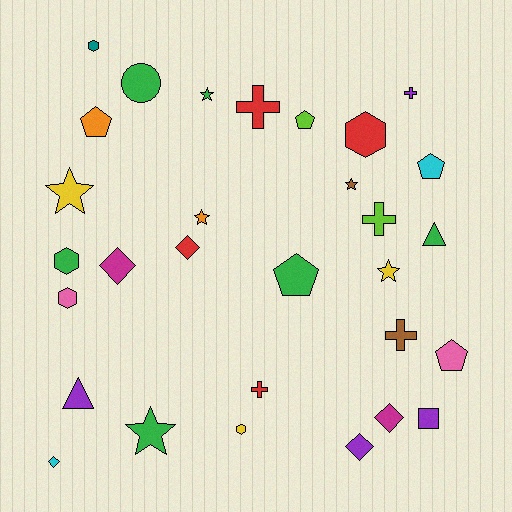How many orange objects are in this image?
There are 2 orange objects.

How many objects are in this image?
There are 30 objects.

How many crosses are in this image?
There are 5 crosses.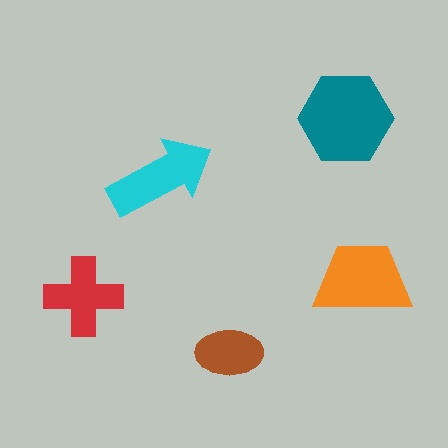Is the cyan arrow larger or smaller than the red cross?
Larger.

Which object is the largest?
The teal hexagon.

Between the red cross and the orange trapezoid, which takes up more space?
The orange trapezoid.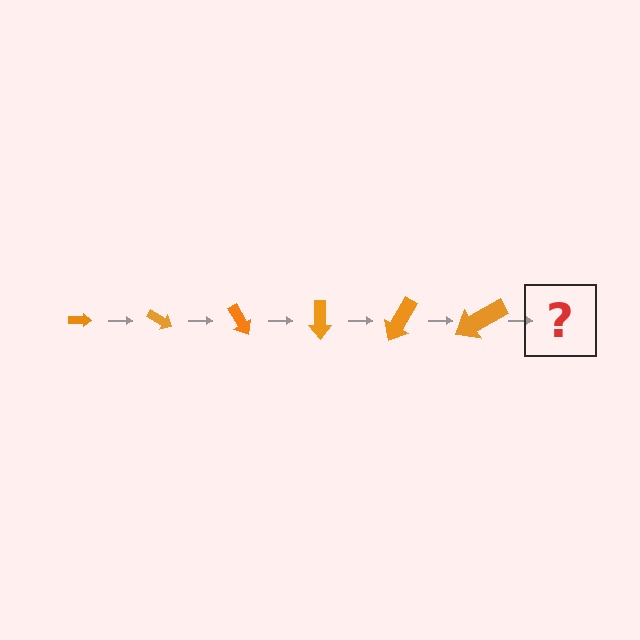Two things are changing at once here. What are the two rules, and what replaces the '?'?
The two rules are that the arrow grows larger each step and it rotates 30 degrees each step. The '?' should be an arrow, larger than the previous one and rotated 180 degrees from the start.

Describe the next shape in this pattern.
It should be an arrow, larger than the previous one and rotated 180 degrees from the start.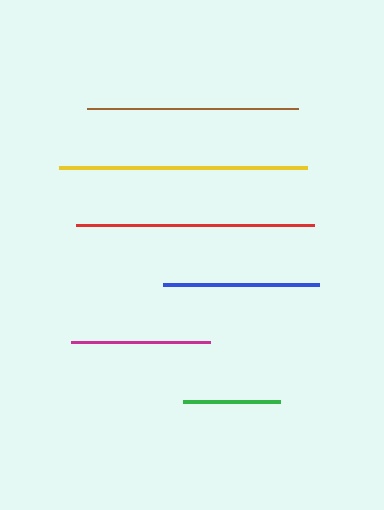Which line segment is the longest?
The yellow line is the longest at approximately 248 pixels.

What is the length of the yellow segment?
The yellow segment is approximately 248 pixels long.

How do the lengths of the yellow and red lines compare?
The yellow and red lines are approximately the same length.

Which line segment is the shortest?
The green line is the shortest at approximately 96 pixels.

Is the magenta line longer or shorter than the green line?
The magenta line is longer than the green line.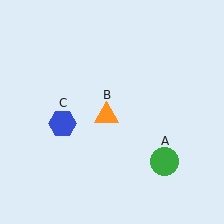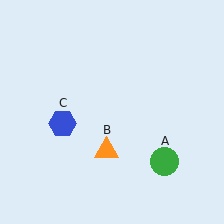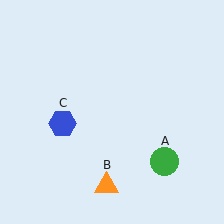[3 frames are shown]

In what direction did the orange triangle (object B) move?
The orange triangle (object B) moved down.